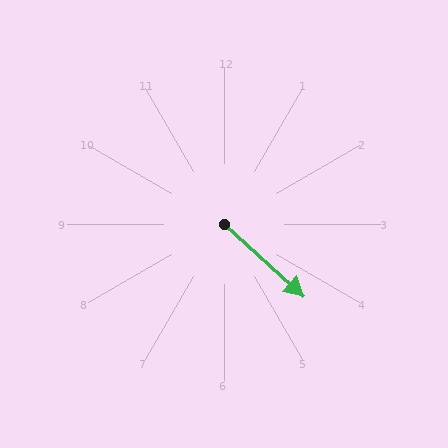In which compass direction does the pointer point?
Southeast.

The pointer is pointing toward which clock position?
Roughly 4 o'clock.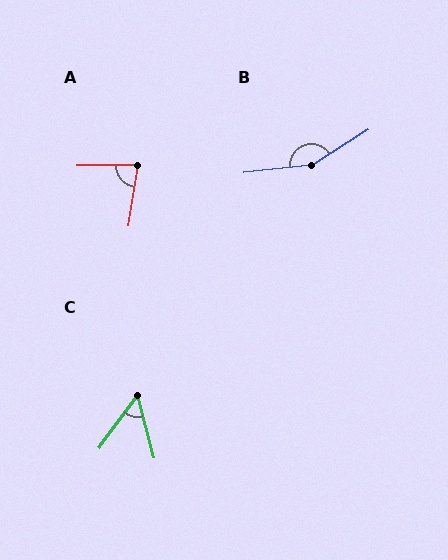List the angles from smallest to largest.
C (51°), A (80°), B (154°).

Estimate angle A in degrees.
Approximately 80 degrees.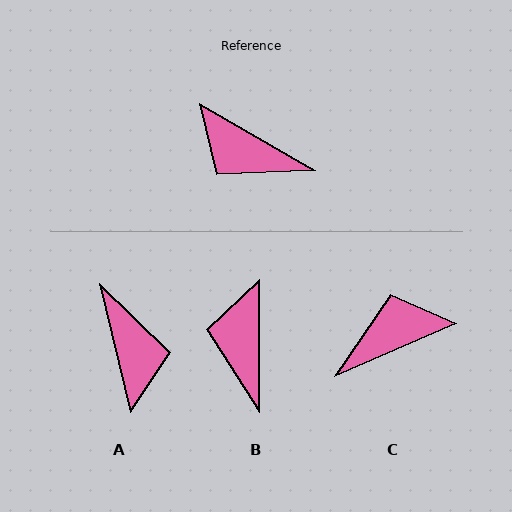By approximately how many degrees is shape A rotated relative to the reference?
Approximately 134 degrees counter-clockwise.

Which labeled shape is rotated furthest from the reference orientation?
A, about 134 degrees away.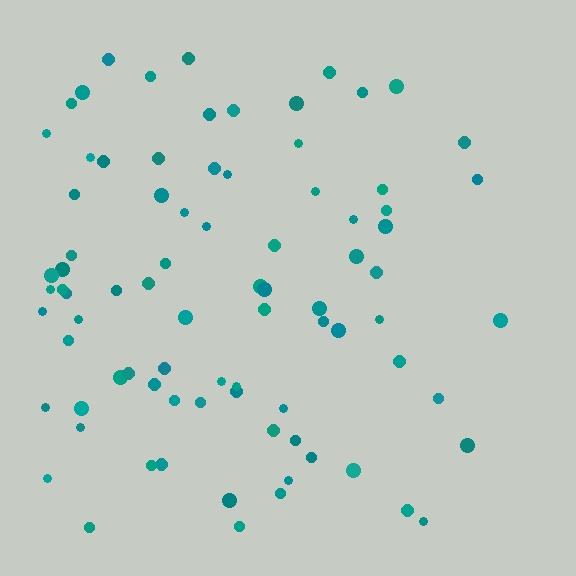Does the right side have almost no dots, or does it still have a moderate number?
Still a moderate number, just noticeably fewer than the left.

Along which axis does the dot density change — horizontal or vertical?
Horizontal.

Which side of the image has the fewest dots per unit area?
The right.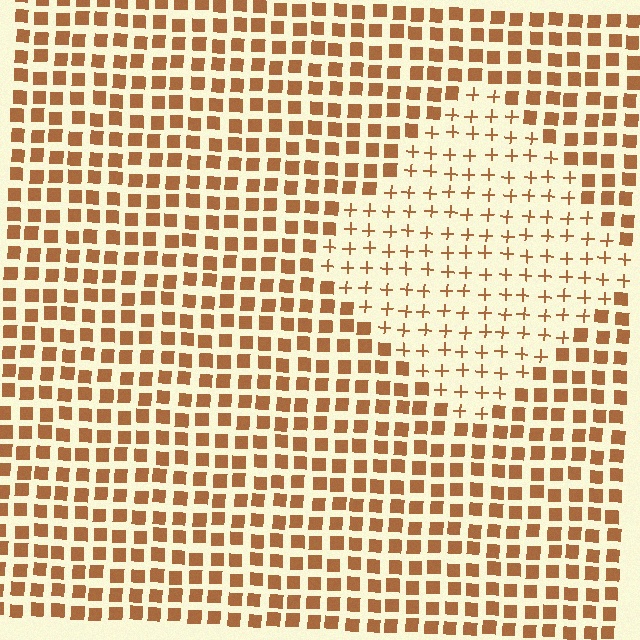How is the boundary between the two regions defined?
The boundary is defined by a change in element shape: plus signs inside vs. squares outside. All elements share the same color and spacing.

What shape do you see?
I see a diamond.